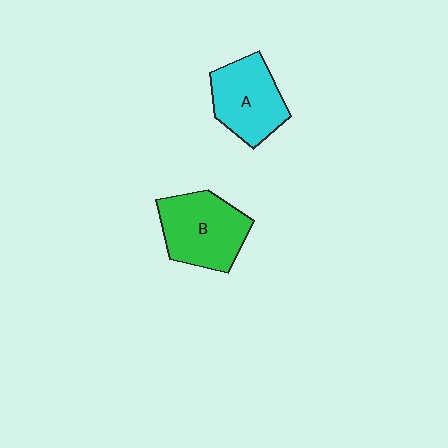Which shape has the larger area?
Shape B (green).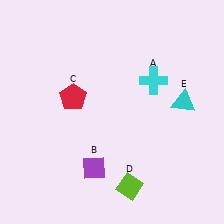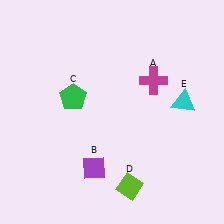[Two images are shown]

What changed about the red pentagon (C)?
In Image 1, C is red. In Image 2, it changed to green.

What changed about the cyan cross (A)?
In Image 1, A is cyan. In Image 2, it changed to magenta.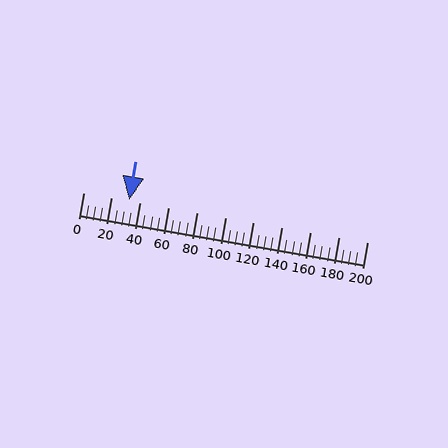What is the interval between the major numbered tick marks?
The major tick marks are spaced 20 units apart.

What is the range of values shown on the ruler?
The ruler shows values from 0 to 200.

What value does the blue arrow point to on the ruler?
The blue arrow points to approximately 32.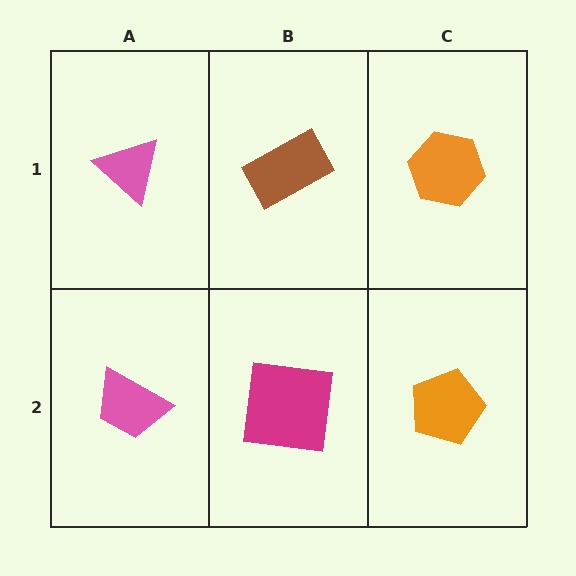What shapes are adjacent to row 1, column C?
An orange pentagon (row 2, column C), a brown rectangle (row 1, column B).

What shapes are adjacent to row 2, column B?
A brown rectangle (row 1, column B), a pink trapezoid (row 2, column A), an orange pentagon (row 2, column C).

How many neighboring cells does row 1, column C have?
2.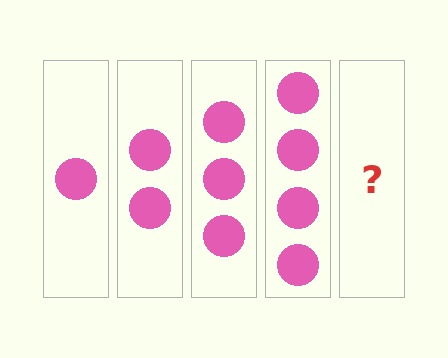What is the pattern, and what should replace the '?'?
The pattern is that each step adds one more circle. The '?' should be 5 circles.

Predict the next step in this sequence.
The next step is 5 circles.